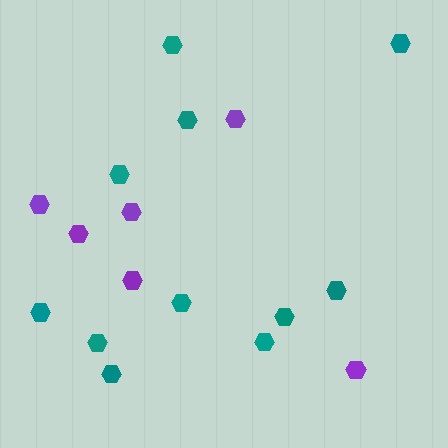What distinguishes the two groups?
There are 2 groups: one group of purple hexagons (6) and one group of teal hexagons (11).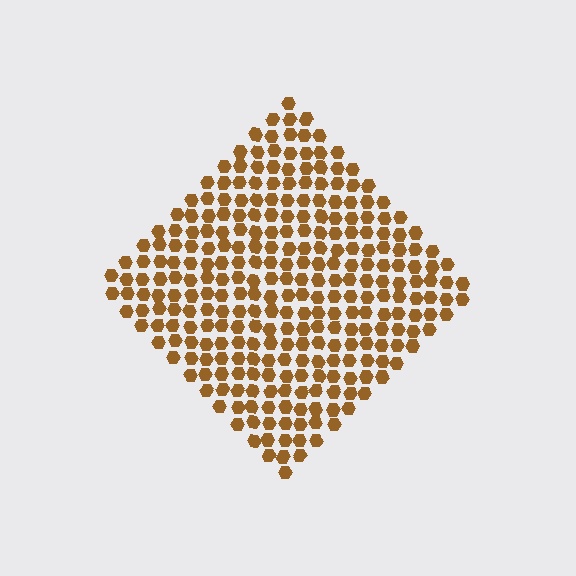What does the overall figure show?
The overall figure shows a diamond.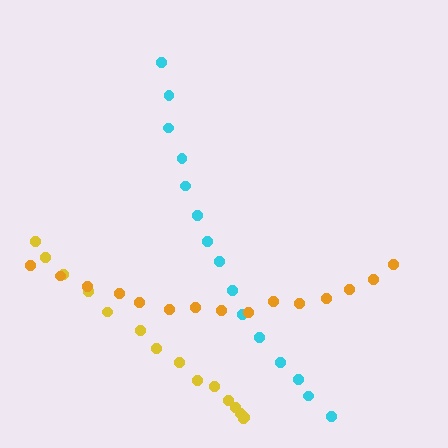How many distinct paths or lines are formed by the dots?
There are 3 distinct paths.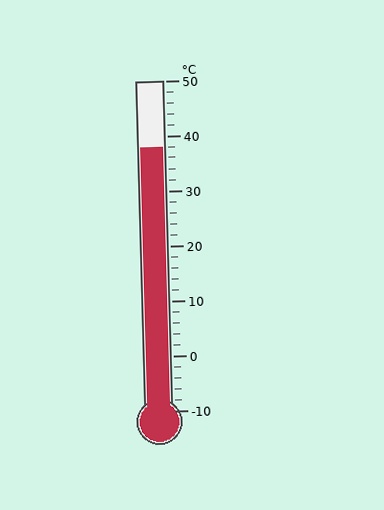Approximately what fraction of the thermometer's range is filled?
The thermometer is filled to approximately 80% of its range.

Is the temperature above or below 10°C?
The temperature is above 10°C.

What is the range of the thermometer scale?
The thermometer scale ranges from -10°C to 50°C.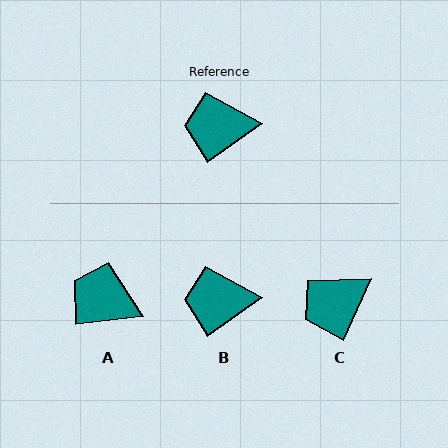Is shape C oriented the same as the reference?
No, it is off by about 30 degrees.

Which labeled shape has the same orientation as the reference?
B.